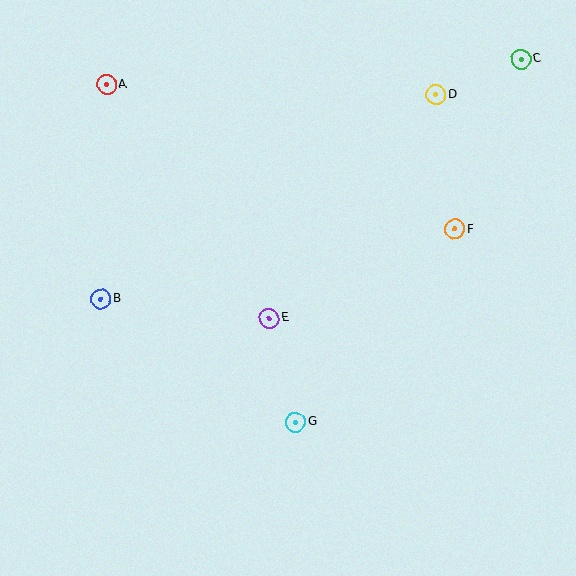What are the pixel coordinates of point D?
Point D is at (436, 95).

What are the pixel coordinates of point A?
Point A is at (106, 85).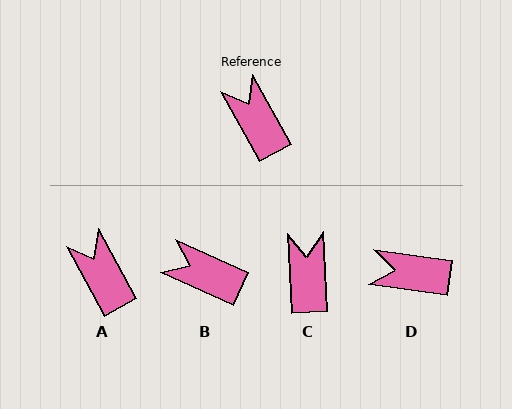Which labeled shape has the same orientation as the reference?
A.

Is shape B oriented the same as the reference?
No, it is off by about 37 degrees.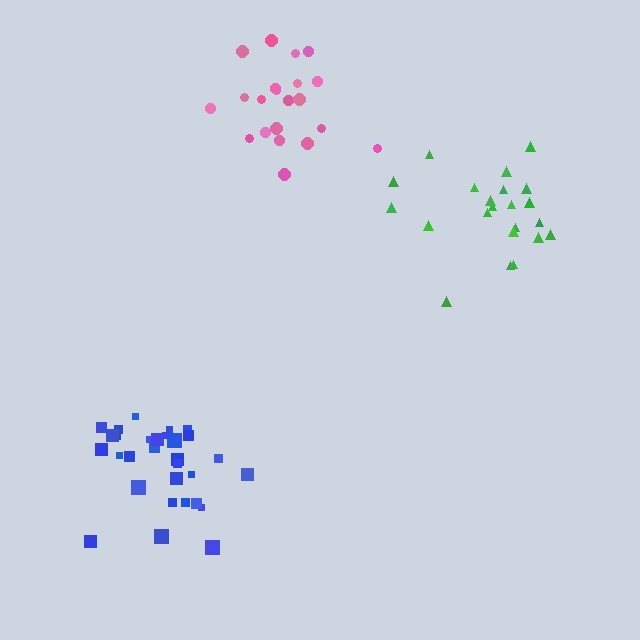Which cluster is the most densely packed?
Blue.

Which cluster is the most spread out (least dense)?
Green.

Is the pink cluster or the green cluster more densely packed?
Pink.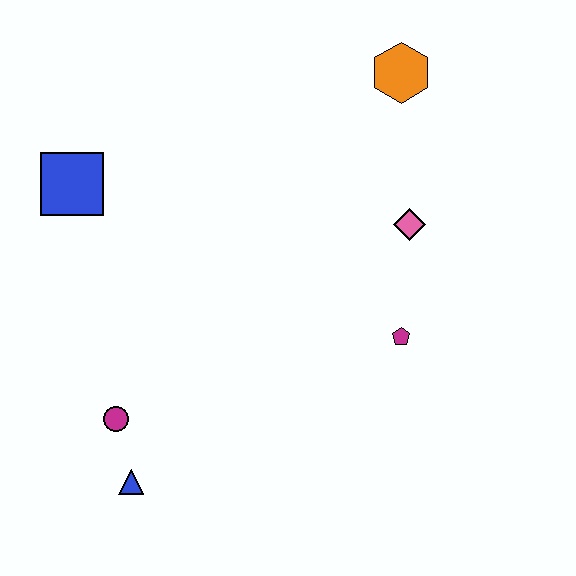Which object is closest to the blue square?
The magenta circle is closest to the blue square.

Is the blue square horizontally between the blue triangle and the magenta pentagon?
No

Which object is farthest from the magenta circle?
The orange hexagon is farthest from the magenta circle.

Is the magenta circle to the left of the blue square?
No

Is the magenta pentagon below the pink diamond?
Yes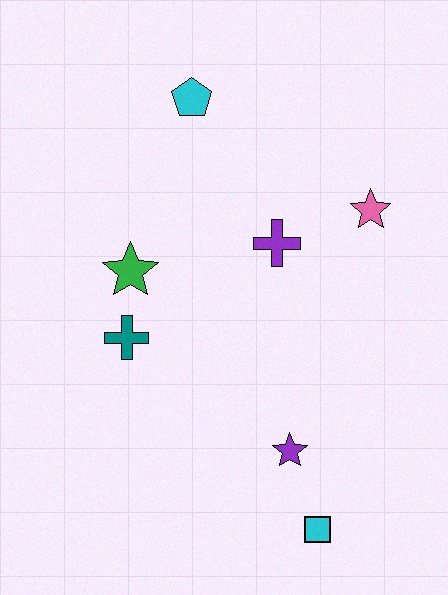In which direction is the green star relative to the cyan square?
The green star is above the cyan square.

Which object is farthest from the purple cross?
The cyan square is farthest from the purple cross.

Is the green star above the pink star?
No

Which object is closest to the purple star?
The cyan square is closest to the purple star.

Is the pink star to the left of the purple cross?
No